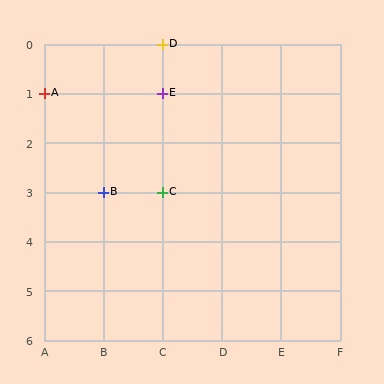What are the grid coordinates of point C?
Point C is at grid coordinates (C, 3).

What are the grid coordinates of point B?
Point B is at grid coordinates (B, 3).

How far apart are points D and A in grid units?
Points D and A are 2 columns and 1 row apart (about 2.2 grid units diagonally).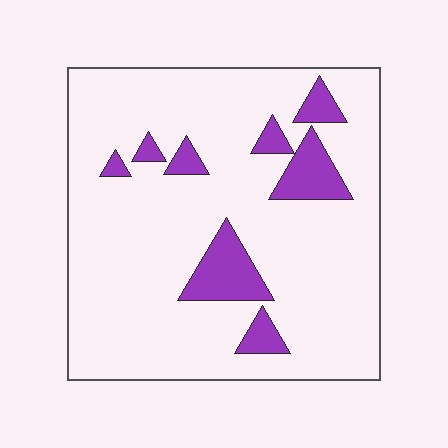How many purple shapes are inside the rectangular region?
8.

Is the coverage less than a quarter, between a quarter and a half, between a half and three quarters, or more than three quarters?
Less than a quarter.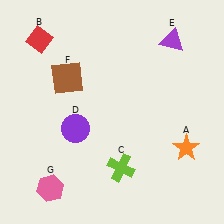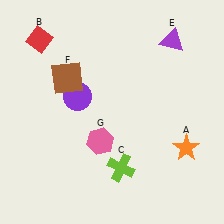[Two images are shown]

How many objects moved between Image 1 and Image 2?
2 objects moved between the two images.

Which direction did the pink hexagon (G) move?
The pink hexagon (G) moved right.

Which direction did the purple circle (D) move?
The purple circle (D) moved up.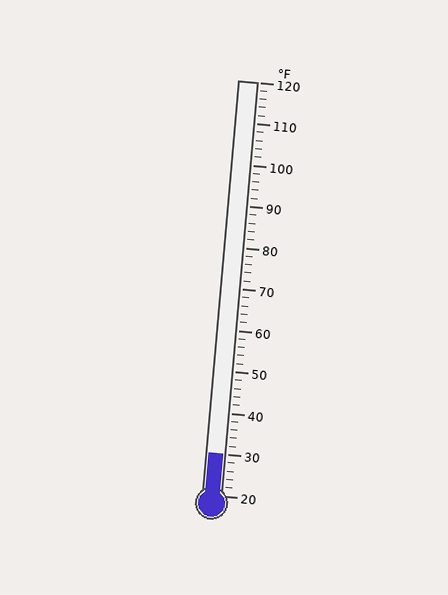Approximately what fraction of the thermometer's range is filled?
The thermometer is filled to approximately 10% of its range.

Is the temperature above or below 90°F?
The temperature is below 90°F.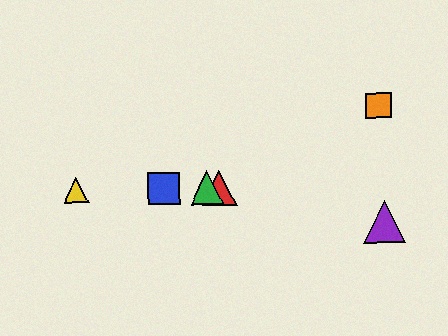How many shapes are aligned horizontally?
4 shapes (the red triangle, the blue square, the green triangle, the yellow triangle) are aligned horizontally.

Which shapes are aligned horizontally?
The red triangle, the blue square, the green triangle, the yellow triangle are aligned horizontally.